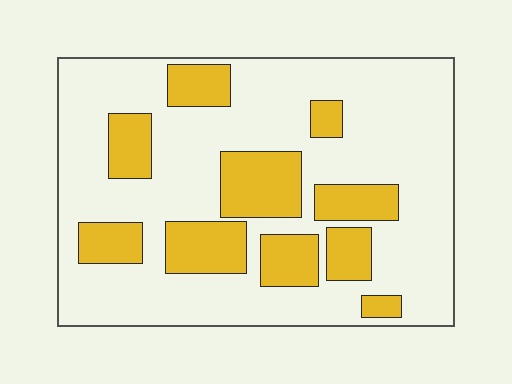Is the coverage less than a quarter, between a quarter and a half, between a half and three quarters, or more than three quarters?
Between a quarter and a half.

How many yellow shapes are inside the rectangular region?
10.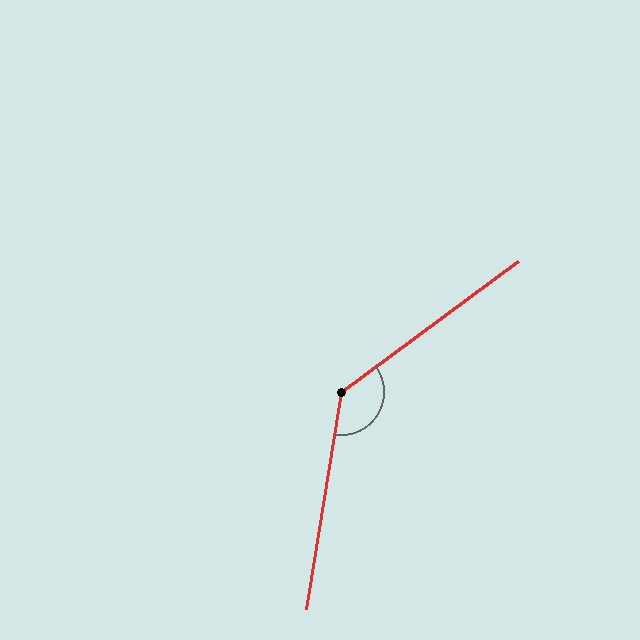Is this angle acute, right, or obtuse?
It is obtuse.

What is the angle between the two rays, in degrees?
Approximately 136 degrees.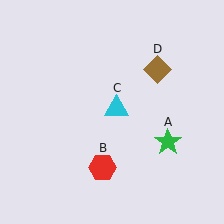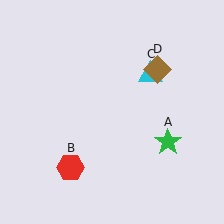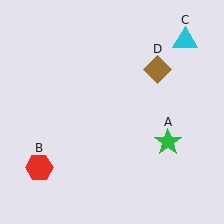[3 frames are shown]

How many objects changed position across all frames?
2 objects changed position: red hexagon (object B), cyan triangle (object C).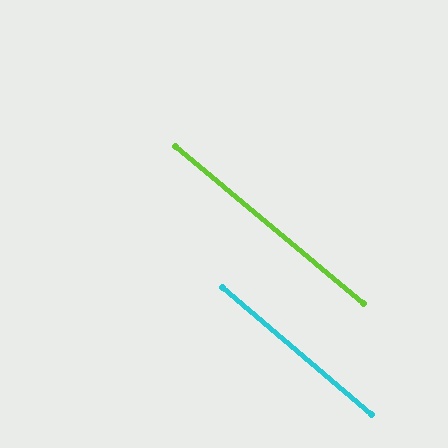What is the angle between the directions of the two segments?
Approximately 0 degrees.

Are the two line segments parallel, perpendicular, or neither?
Parallel — their directions differ by only 0.4°.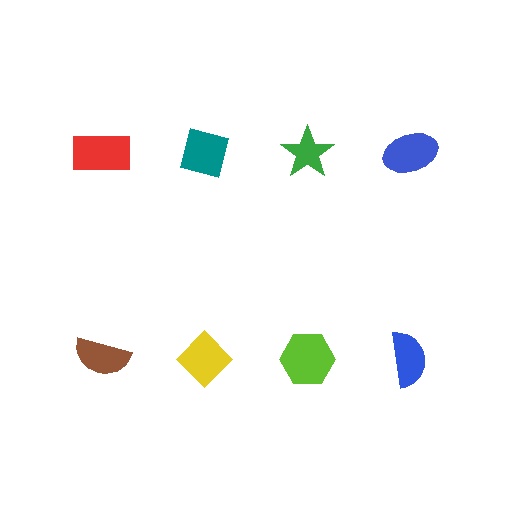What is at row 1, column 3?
A green star.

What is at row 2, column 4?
A blue semicircle.